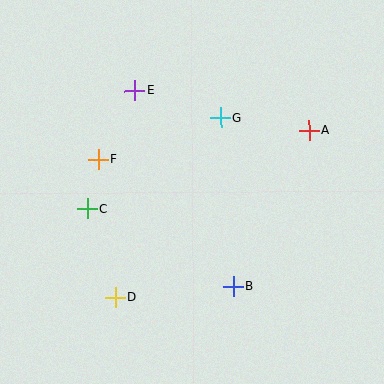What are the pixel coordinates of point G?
Point G is at (221, 118).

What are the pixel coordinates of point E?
Point E is at (135, 91).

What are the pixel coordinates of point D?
Point D is at (115, 297).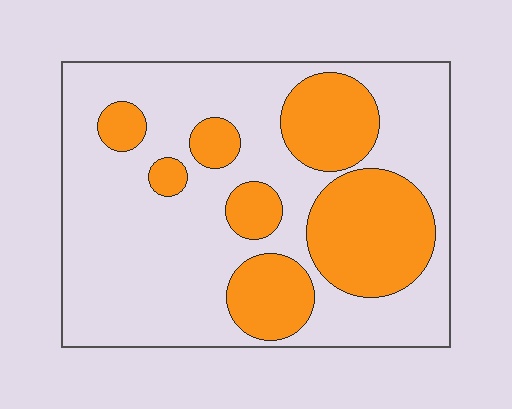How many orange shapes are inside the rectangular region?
7.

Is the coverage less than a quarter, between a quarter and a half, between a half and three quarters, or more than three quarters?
Between a quarter and a half.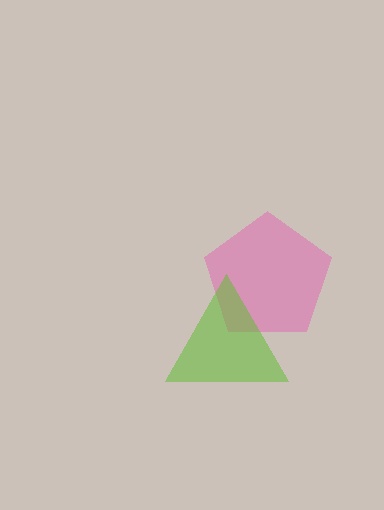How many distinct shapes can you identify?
There are 2 distinct shapes: a pink pentagon, a lime triangle.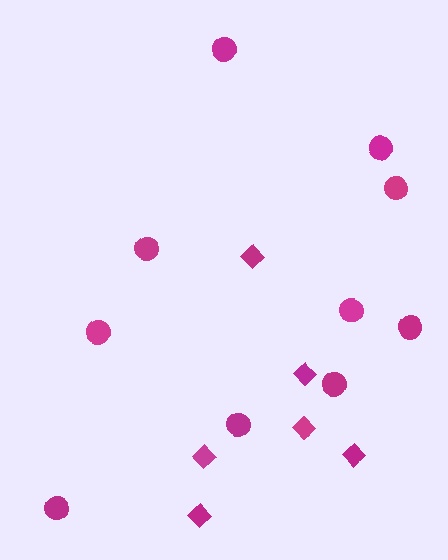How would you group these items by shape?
There are 2 groups: one group of circles (10) and one group of diamonds (6).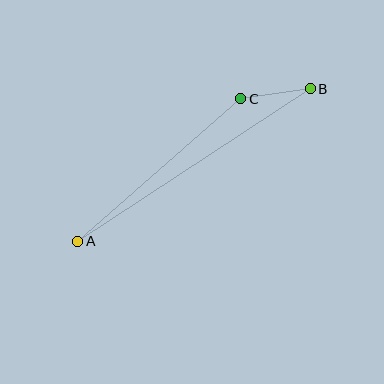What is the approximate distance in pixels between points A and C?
The distance between A and C is approximately 216 pixels.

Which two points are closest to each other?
Points B and C are closest to each other.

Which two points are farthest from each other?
Points A and B are farthest from each other.